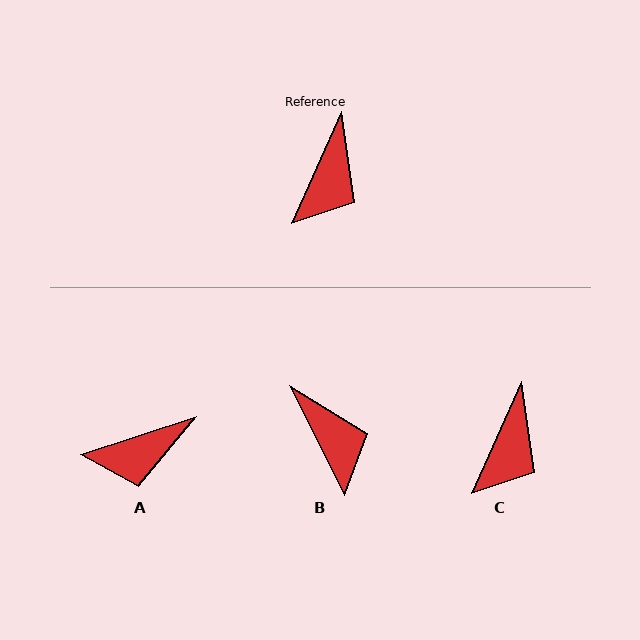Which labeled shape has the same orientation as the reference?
C.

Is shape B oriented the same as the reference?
No, it is off by about 51 degrees.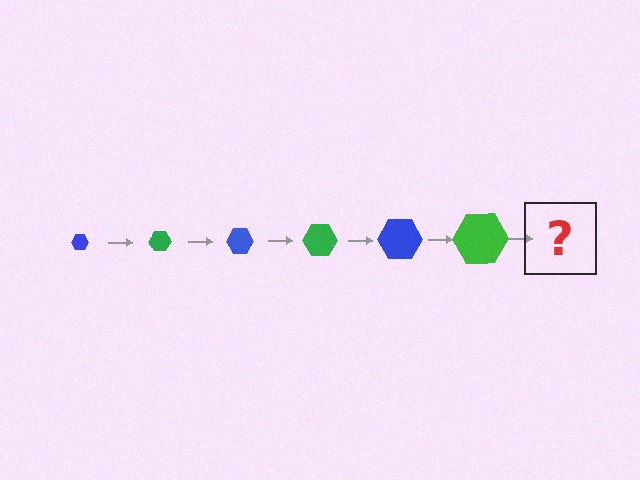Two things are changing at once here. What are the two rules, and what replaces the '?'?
The two rules are that the hexagon grows larger each step and the color cycles through blue and green. The '?' should be a blue hexagon, larger than the previous one.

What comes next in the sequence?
The next element should be a blue hexagon, larger than the previous one.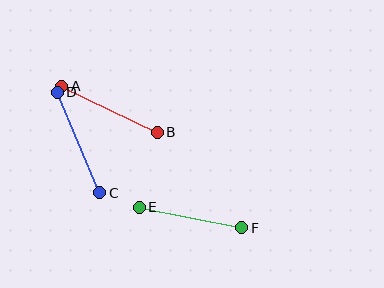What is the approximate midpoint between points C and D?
The midpoint is at approximately (78, 142) pixels.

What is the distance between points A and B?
The distance is approximately 106 pixels.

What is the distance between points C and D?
The distance is approximately 109 pixels.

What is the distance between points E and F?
The distance is approximately 105 pixels.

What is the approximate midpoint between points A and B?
The midpoint is at approximately (110, 109) pixels.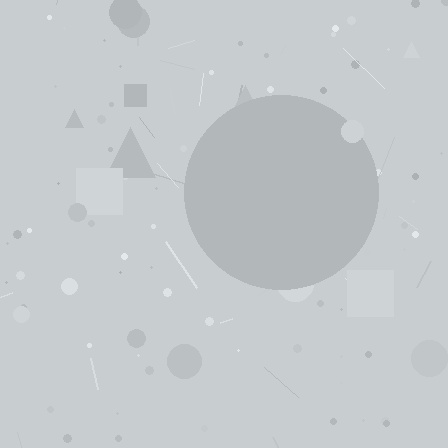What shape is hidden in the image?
A circle is hidden in the image.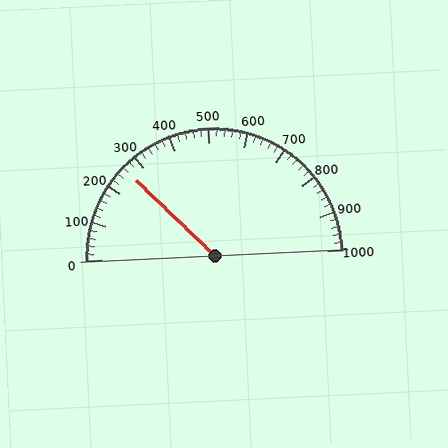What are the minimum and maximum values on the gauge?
The gauge ranges from 0 to 1000.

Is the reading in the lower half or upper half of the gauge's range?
The reading is in the lower half of the range (0 to 1000).